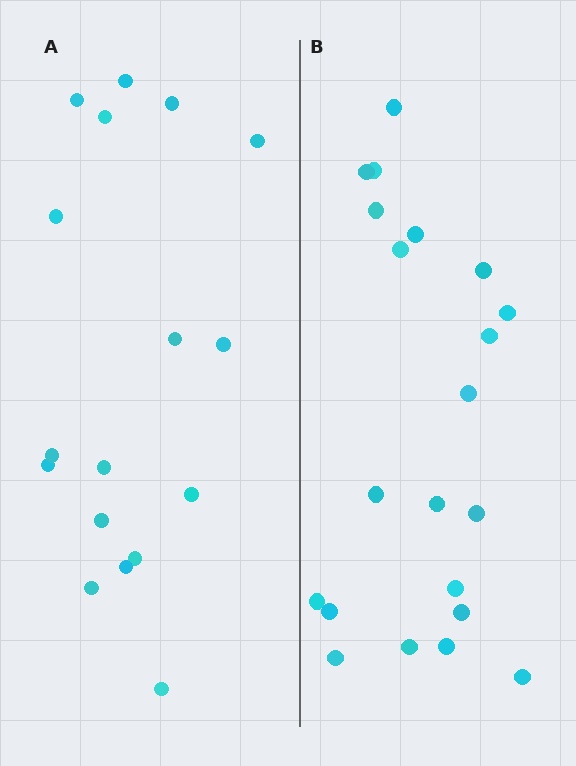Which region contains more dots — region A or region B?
Region B (the right region) has more dots.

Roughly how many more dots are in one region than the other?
Region B has about 4 more dots than region A.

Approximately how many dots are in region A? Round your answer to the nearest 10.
About 20 dots. (The exact count is 17, which rounds to 20.)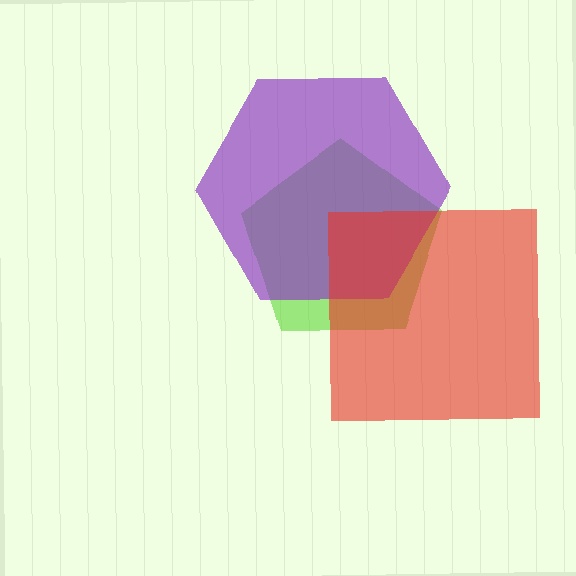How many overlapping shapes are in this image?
There are 3 overlapping shapes in the image.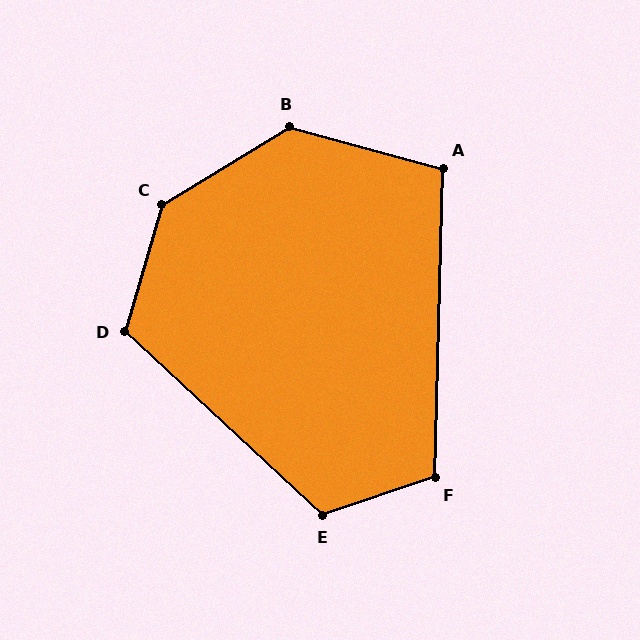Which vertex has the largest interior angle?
C, at approximately 138 degrees.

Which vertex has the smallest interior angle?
A, at approximately 104 degrees.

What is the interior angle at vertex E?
Approximately 119 degrees (obtuse).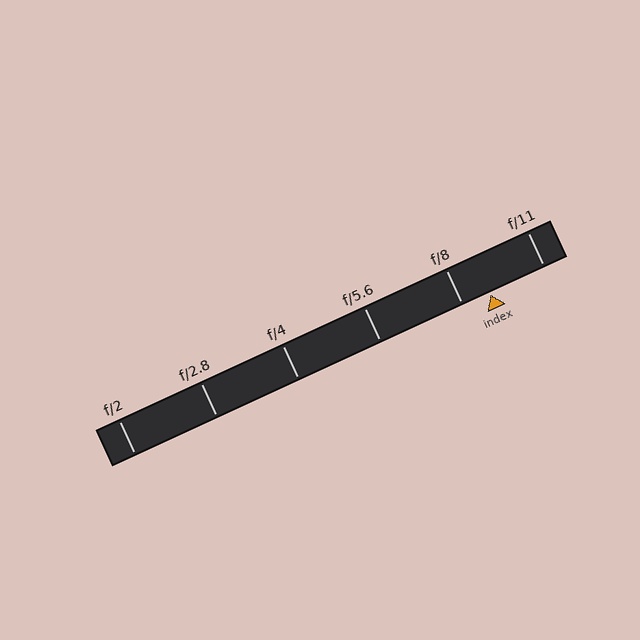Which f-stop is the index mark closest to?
The index mark is closest to f/8.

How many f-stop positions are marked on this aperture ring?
There are 6 f-stop positions marked.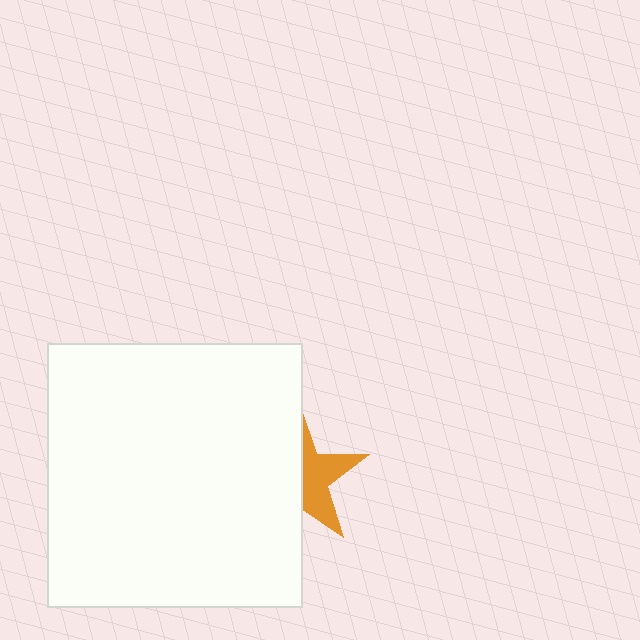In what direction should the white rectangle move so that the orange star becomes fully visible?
The white rectangle should move left. That is the shortest direction to clear the overlap and leave the orange star fully visible.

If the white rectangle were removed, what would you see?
You would see the complete orange star.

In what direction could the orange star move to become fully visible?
The orange star could move right. That would shift it out from behind the white rectangle entirely.